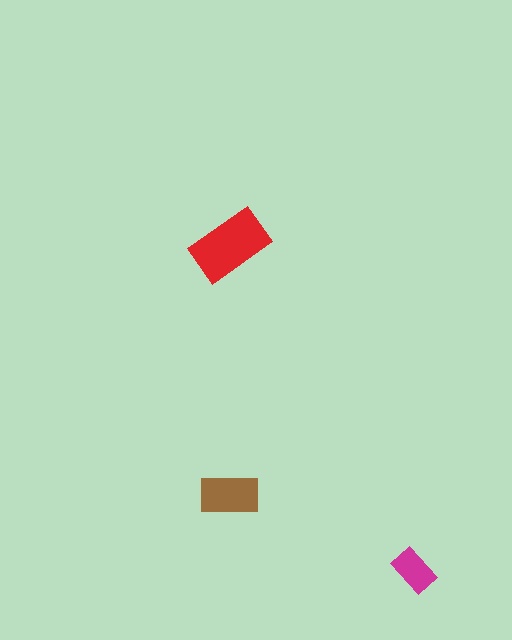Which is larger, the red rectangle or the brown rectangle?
The red one.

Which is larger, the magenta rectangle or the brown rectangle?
The brown one.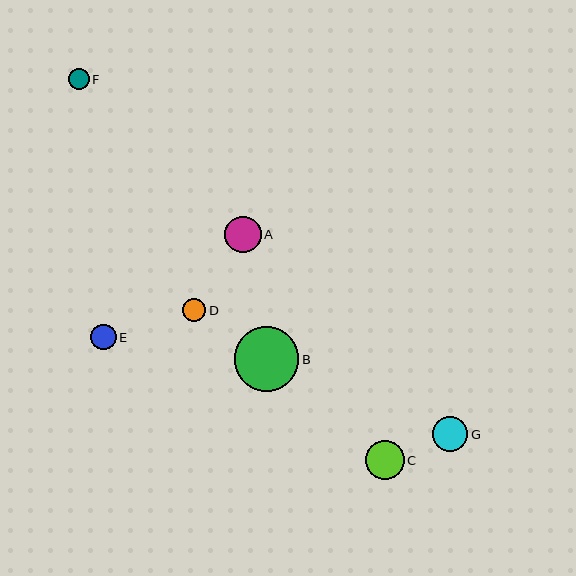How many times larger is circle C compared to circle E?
Circle C is approximately 1.5 times the size of circle E.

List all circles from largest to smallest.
From largest to smallest: B, C, A, G, E, D, F.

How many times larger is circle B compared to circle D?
Circle B is approximately 2.7 times the size of circle D.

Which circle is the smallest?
Circle F is the smallest with a size of approximately 21 pixels.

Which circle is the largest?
Circle B is the largest with a size of approximately 64 pixels.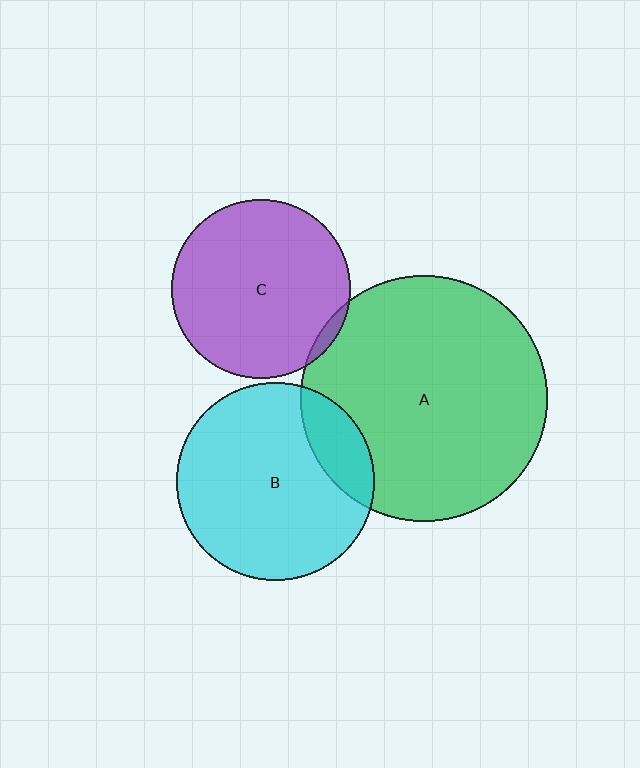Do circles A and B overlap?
Yes.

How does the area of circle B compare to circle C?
Approximately 1.2 times.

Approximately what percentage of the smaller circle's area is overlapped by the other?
Approximately 15%.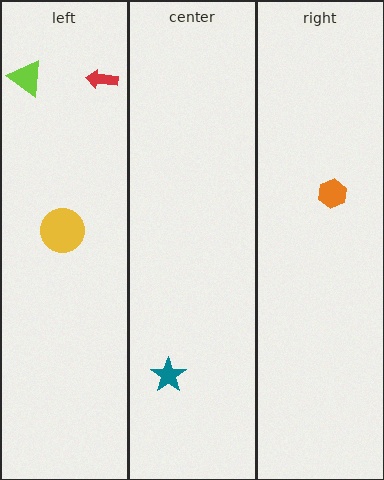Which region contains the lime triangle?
The left region.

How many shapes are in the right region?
1.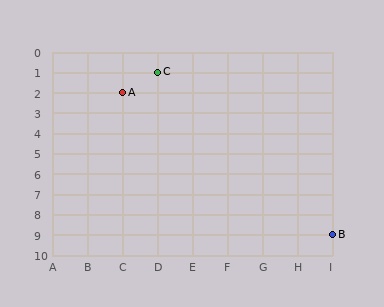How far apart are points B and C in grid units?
Points B and C are 5 columns and 8 rows apart (about 9.4 grid units diagonally).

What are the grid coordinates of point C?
Point C is at grid coordinates (D, 1).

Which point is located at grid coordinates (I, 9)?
Point B is at (I, 9).